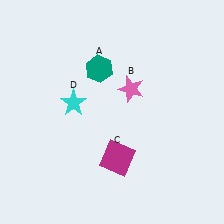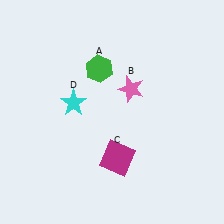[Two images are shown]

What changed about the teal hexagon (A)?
In Image 1, A is teal. In Image 2, it changed to green.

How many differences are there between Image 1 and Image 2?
There is 1 difference between the two images.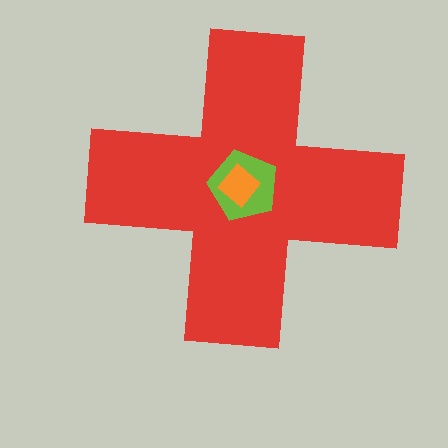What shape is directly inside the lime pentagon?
The orange diamond.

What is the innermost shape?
The orange diamond.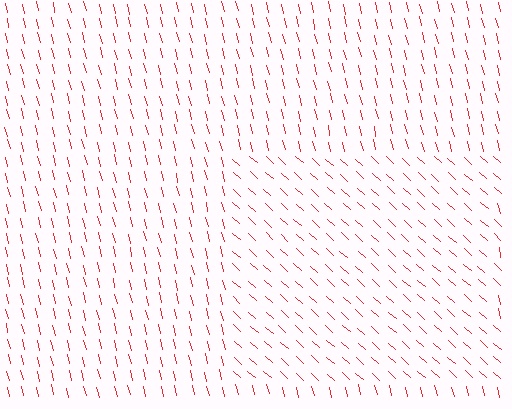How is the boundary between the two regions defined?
The boundary is defined purely by a change in line orientation (approximately 34 degrees difference). All lines are the same color and thickness.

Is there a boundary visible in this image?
Yes, there is a texture boundary formed by a change in line orientation.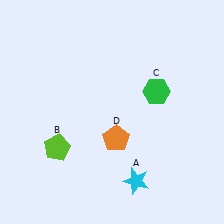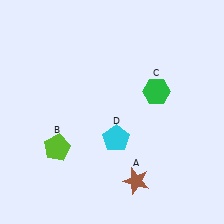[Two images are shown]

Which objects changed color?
A changed from cyan to brown. D changed from orange to cyan.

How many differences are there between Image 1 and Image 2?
There are 2 differences between the two images.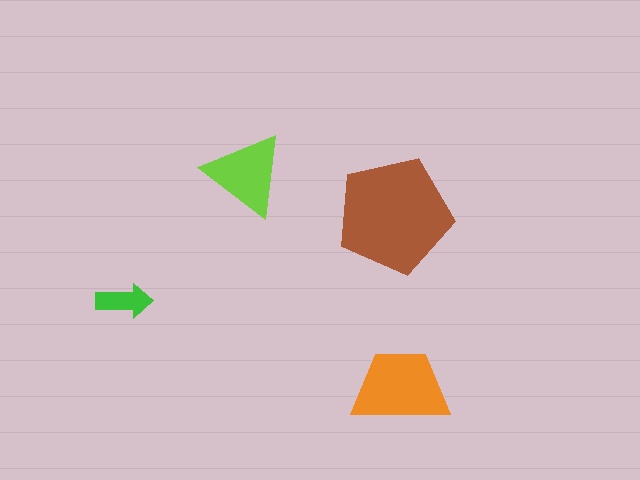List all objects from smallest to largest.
The green arrow, the lime triangle, the orange trapezoid, the brown pentagon.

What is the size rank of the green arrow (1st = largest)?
4th.